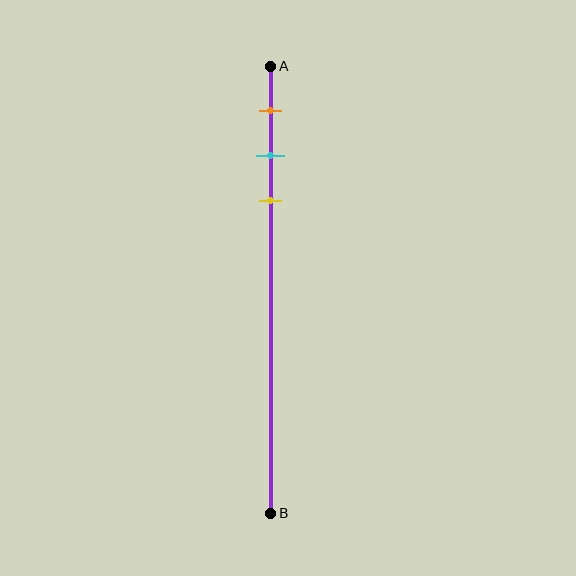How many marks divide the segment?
There are 3 marks dividing the segment.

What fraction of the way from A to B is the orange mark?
The orange mark is approximately 10% (0.1) of the way from A to B.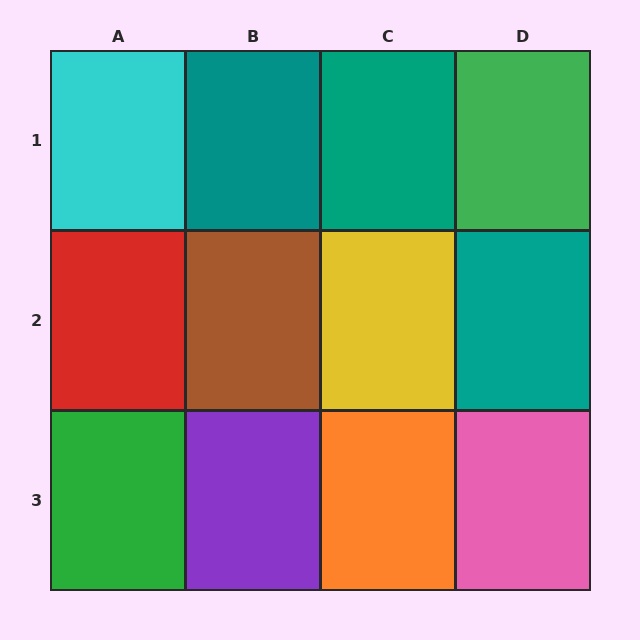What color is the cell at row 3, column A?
Green.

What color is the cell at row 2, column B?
Brown.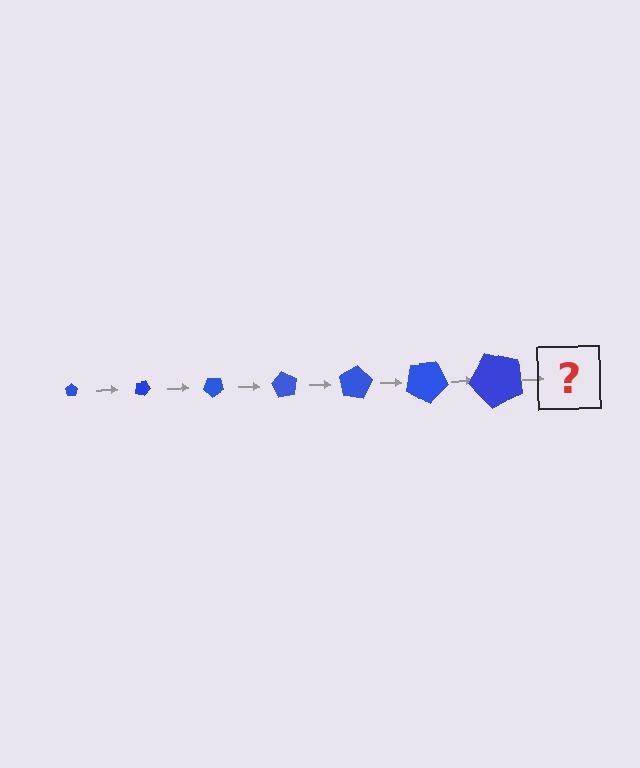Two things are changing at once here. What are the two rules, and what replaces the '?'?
The two rules are that the pentagon grows larger each step and it rotates 20 degrees each step. The '?' should be a pentagon, larger than the previous one and rotated 140 degrees from the start.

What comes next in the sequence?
The next element should be a pentagon, larger than the previous one and rotated 140 degrees from the start.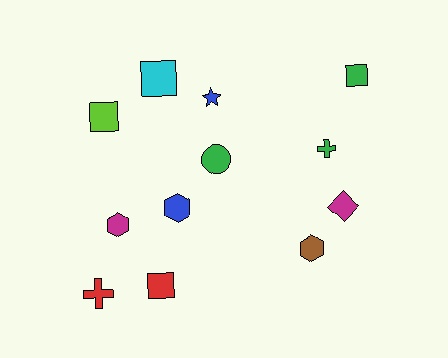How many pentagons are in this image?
There are no pentagons.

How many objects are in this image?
There are 12 objects.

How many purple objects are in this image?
There are no purple objects.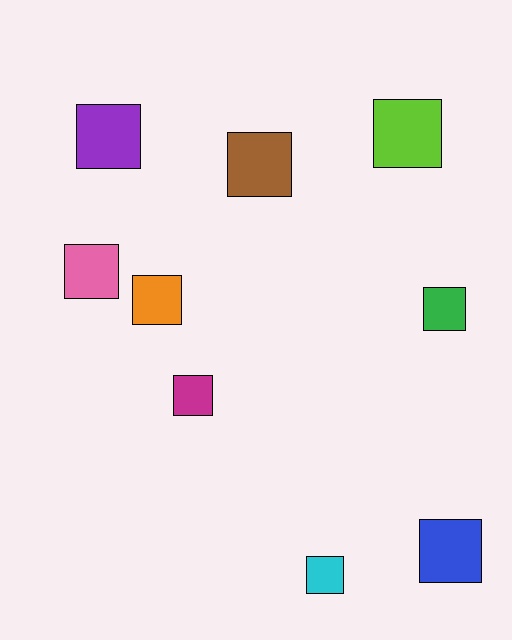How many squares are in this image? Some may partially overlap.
There are 9 squares.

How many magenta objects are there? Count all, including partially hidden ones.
There is 1 magenta object.